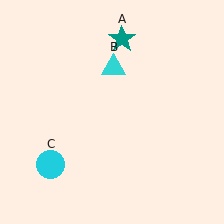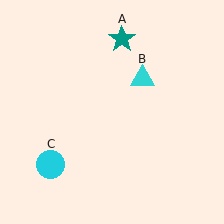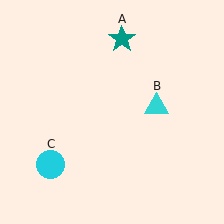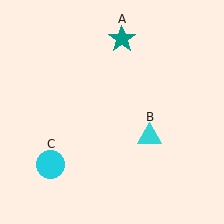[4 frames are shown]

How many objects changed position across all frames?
1 object changed position: cyan triangle (object B).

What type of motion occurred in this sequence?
The cyan triangle (object B) rotated clockwise around the center of the scene.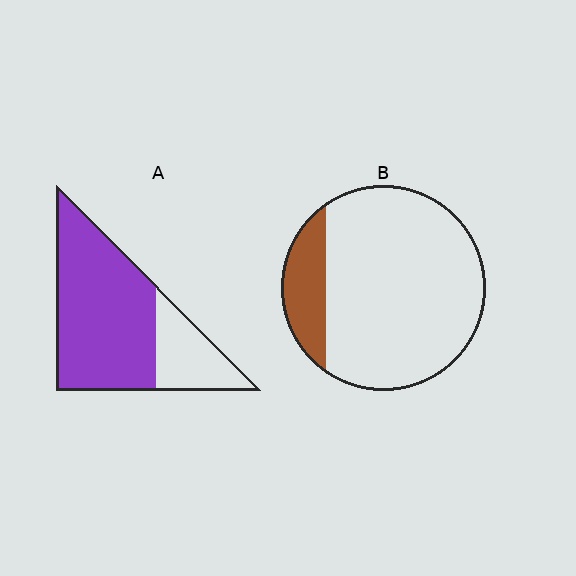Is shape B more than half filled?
No.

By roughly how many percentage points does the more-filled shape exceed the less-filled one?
By roughly 60 percentage points (A over B).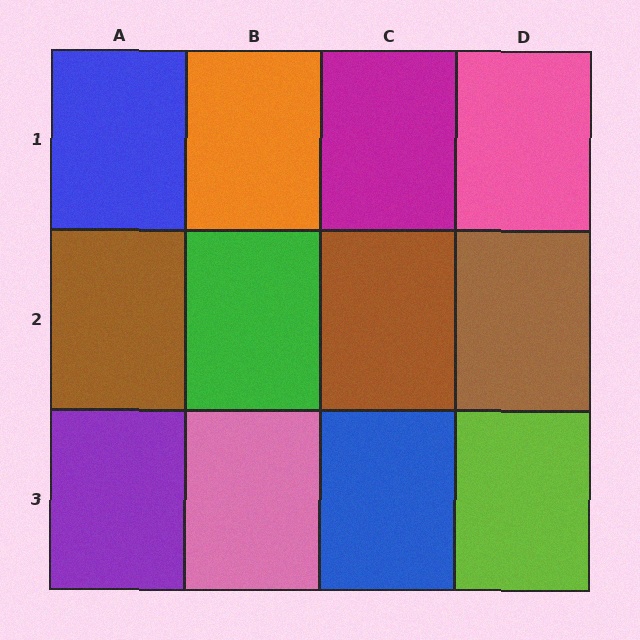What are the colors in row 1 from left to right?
Blue, orange, magenta, pink.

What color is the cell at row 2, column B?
Green.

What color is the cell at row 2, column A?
Brown.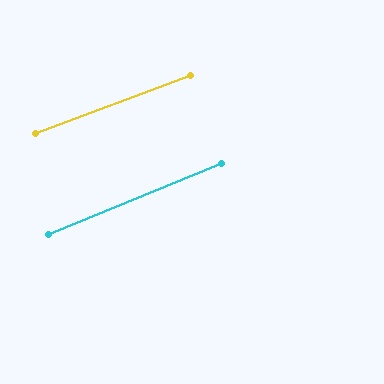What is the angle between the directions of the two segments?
Approximately 2 degrees.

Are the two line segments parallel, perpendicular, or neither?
Parallel — their directions differ by only 1.9°.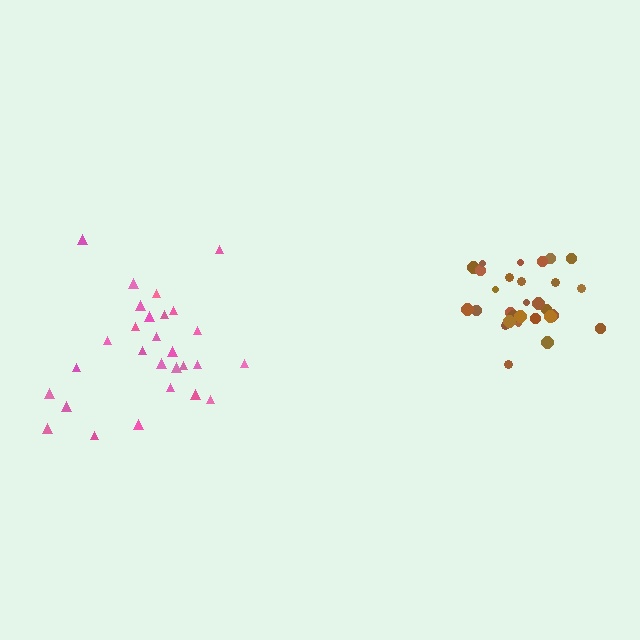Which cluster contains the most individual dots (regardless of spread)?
Brown (30).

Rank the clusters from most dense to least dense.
brown, pink.